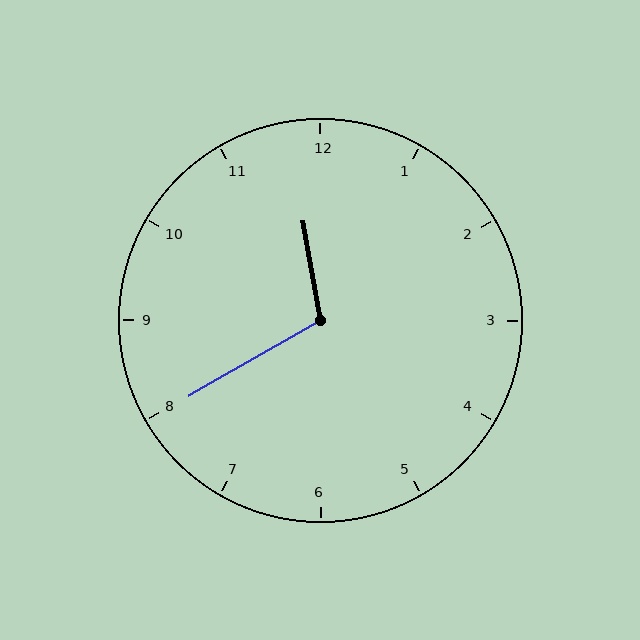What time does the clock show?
11:40.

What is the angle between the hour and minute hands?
Approximately 110 degrees.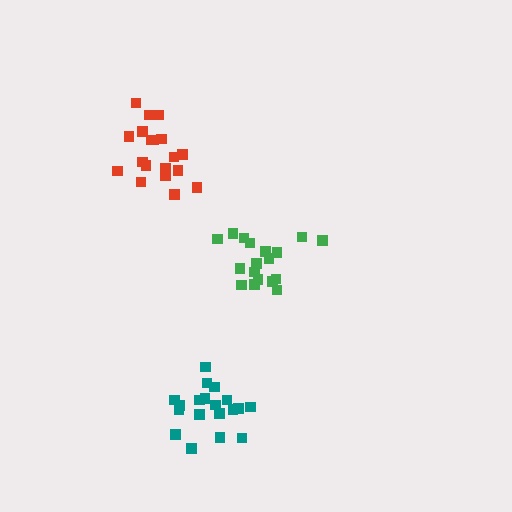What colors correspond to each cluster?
The clusters are colored: green, teal, red.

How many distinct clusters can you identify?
There are 3 distinct clusters.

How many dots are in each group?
Group 1: 18 dots, Group 2: 19 dots, Group 3: 19 dots (56 total).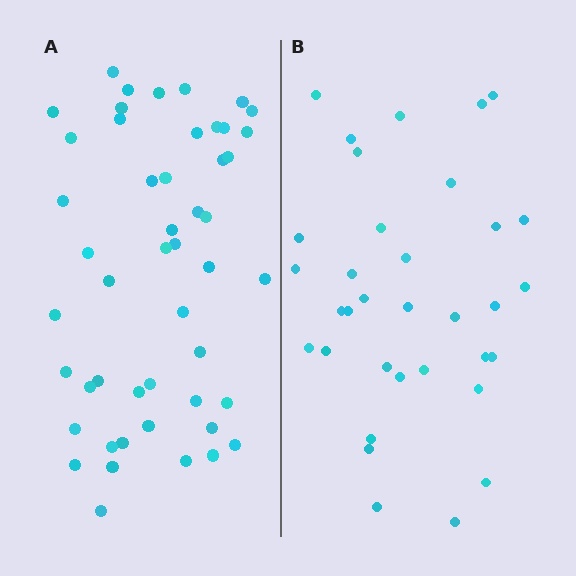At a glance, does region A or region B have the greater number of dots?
Region A (the left region) has more dots.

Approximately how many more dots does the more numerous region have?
Region A has approximately 15 more dots than region B.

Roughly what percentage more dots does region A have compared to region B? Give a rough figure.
About 45% more.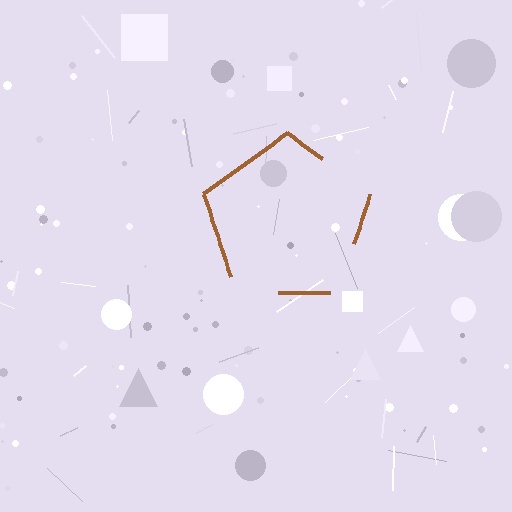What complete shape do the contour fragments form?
The contour fragments form a pentagon.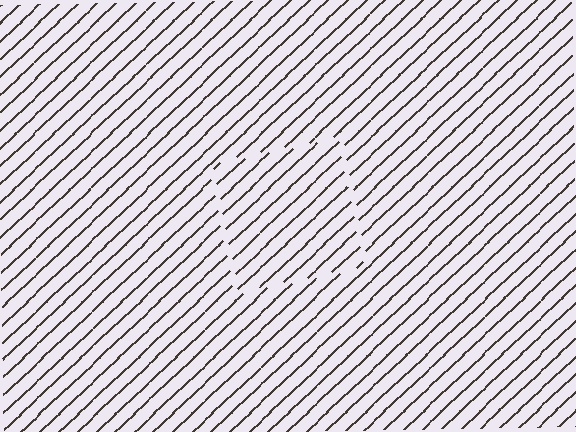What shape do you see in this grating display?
An illusory square. The interior of the shape contains the same grating, shifted by half a period — the contour is defined by the phase discontinuity where line-ends from the inner and outer gratings abut.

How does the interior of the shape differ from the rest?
The interior of the shape contains the same grating, shifted by half a period — the contour is defined by the phase discontinuity where line-ends from the inner and outer gratings abut.